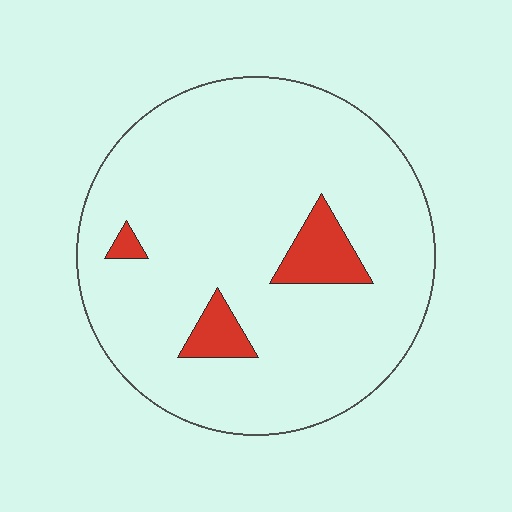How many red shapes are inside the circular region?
3.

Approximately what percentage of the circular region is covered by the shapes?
Approximately 10%.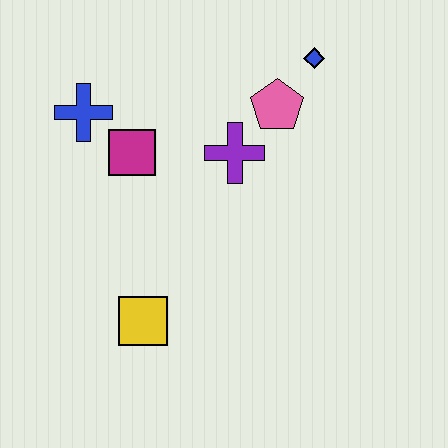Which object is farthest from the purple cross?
The yellow square is farthest from the purple cross.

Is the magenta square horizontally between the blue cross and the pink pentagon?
Yes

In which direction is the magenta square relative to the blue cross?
The magenta square is to the right of the blue cross.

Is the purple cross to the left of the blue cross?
No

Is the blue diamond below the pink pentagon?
No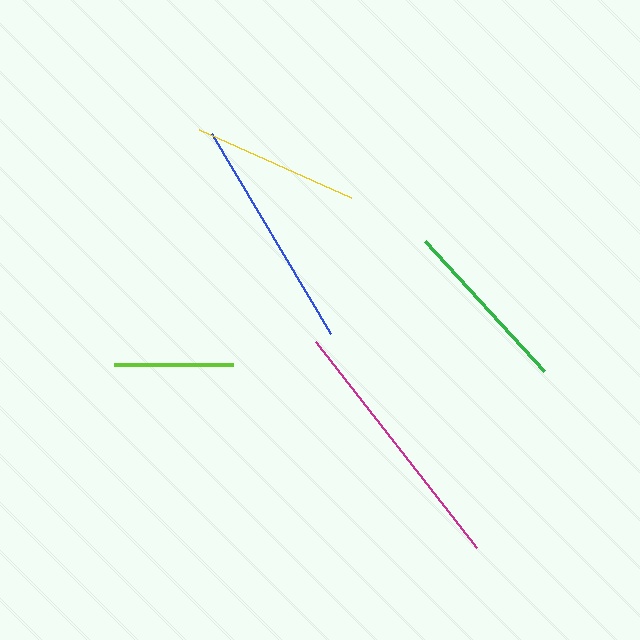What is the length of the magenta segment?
The magenta segment is approximately 261 pixels long.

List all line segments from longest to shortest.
From longest to shortest: magenta, blue, green, yellow, lime.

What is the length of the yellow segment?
The yellow segment is approximately 166 pixels long.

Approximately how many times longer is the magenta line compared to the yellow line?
The magenta line is approximately 1.6 times the length of the yellow line.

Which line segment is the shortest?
The lime line is the shortest at approximately 118 pixels.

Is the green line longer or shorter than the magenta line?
The magenta line is longer than the green line.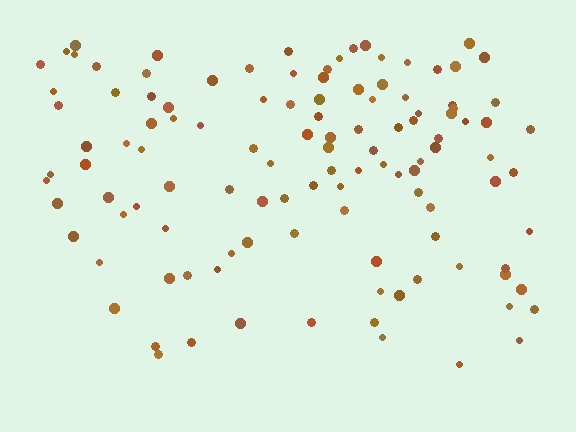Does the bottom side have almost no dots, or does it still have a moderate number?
Still a moderate number, just noticeably fewer than the top.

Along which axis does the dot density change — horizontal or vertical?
Vertical.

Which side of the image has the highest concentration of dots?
The top.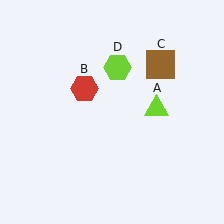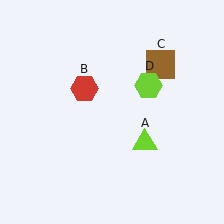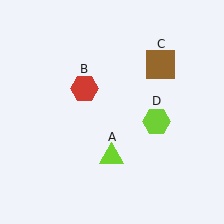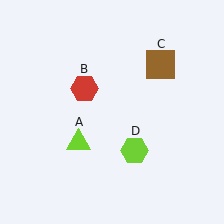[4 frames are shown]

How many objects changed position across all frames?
2 objects changed position: lime triangle (object A), lime hexagon (object D).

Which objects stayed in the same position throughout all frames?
Red hexagon (object B) and brown square (object C) remained stationary.